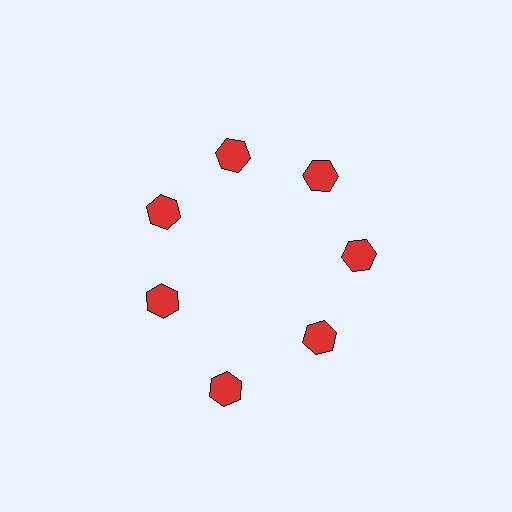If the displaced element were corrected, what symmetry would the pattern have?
It would have 7-fold rotational symmetry — the pattern would map onto itself every 51 degrees.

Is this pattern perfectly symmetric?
No. The 7 red hexagons are arranged in a ring, but one element near the 6 o'clock position is pushed outward from the center, breaking the 7-fold rotational symmetry.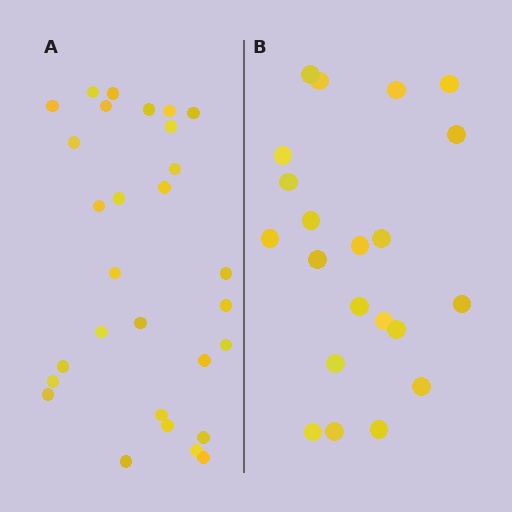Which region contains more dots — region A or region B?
Region A (the left region) has more dots.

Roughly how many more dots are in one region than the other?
Region A has roughly 8 or so more dots than region B.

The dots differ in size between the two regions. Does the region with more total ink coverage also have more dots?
No. Region B has more total ink coverage because its dots are larger, but region A actually contains more individual dots. Total area can be misleading — the number of items is what matters here.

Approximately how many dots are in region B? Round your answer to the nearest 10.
About 20 dots. (The exact count is 21, which rounds to 20.)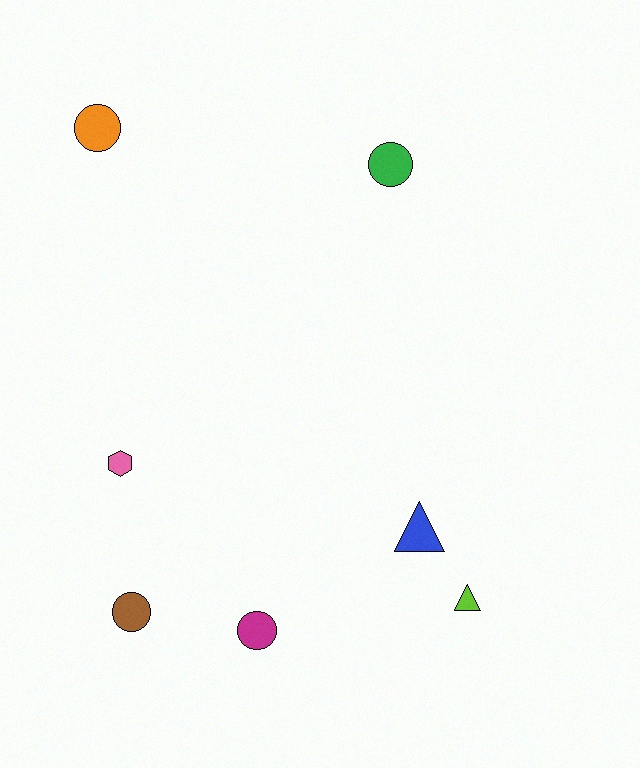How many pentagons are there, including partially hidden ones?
There are no pentagons.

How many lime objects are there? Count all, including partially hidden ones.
There is 1 lime object.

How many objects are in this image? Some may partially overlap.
There are 7 objects.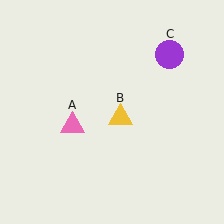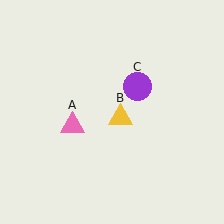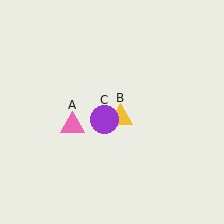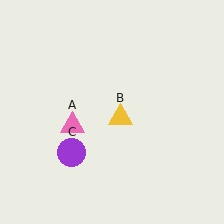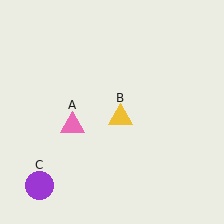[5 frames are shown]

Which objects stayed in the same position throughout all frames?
Pink triangle (object A) and yellow triangle (object B) remained stationary.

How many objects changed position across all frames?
1 object changed position: purple circle (object C).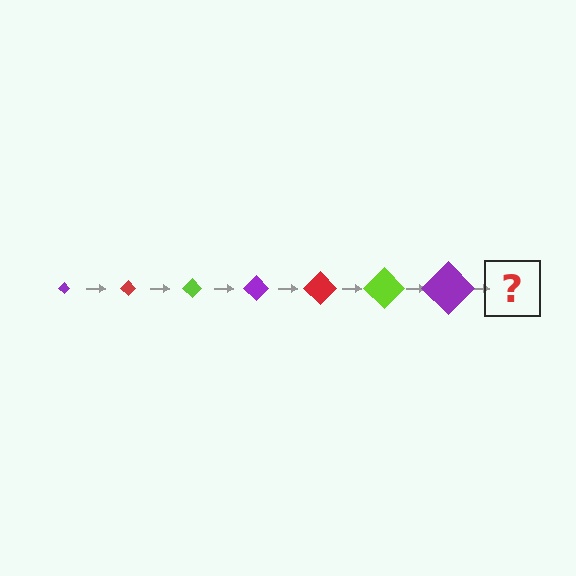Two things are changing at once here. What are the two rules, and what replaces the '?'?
The two rules are that the diamond grows larger each step and the color cycles through purple, red, and lime. The '?' should be a red diamond, larger than the previous one.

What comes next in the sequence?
The next element should be a red diamond, larger than the previous one.